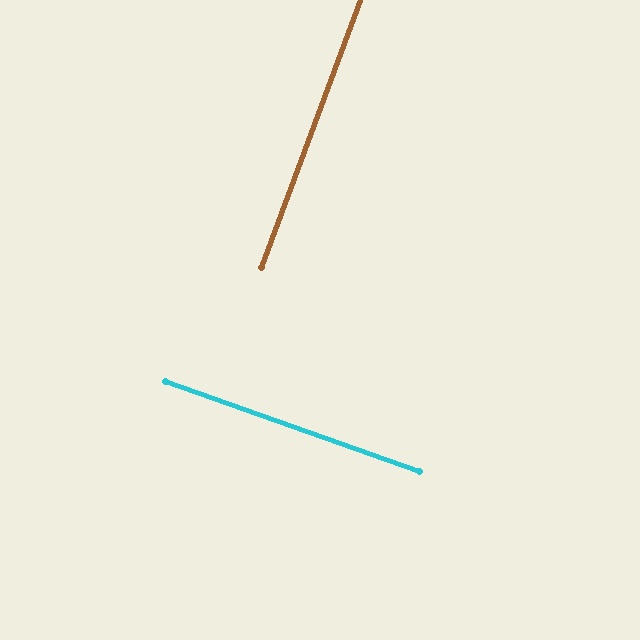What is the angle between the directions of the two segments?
Approximately 89 degrees.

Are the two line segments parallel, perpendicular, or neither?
Perpendicular — they meet at approximately 89°.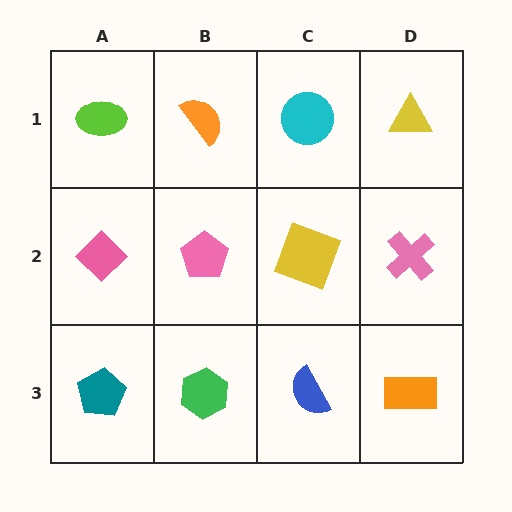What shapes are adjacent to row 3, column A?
A pink diamond (row 2, column A), a green hexagon (row 3, column B).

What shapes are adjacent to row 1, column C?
A yellow square (row 2, column C), an orange semicircle (row 1, column B), a yellow triangle (row 1, column D).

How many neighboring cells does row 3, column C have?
3.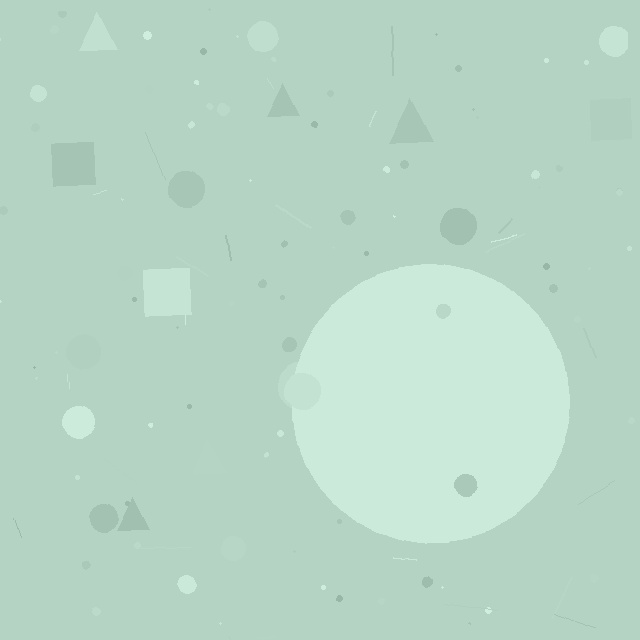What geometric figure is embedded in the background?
A circle is embedded in the background.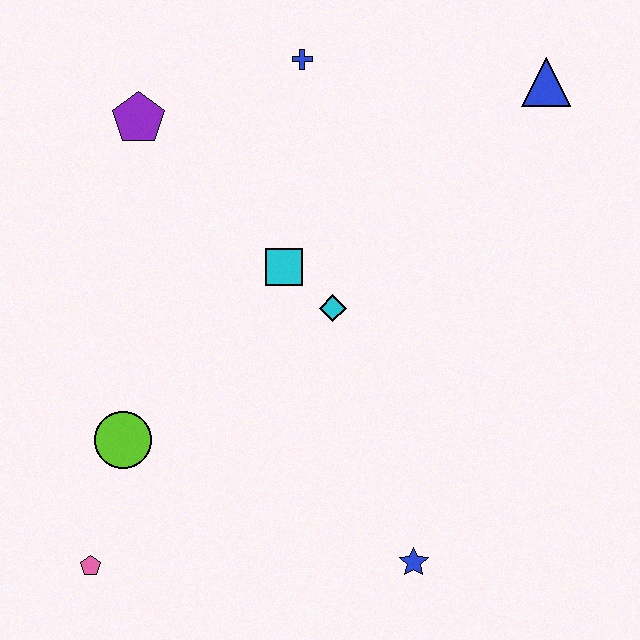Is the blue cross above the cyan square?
Yes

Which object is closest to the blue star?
The cyan diamond is closest to the blue star.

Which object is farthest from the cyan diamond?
The pink pentagon is farthest from the cyan diamond.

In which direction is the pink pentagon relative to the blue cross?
The pink pentagon is below the blue cross.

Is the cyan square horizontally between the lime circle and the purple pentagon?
No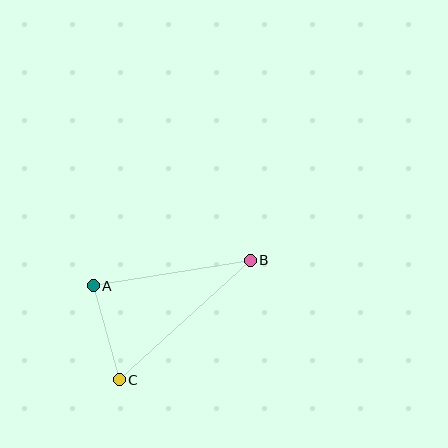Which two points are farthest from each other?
Points B and C are farthest from each other.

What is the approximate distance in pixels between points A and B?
The distance between A and B is approximately 159 pixels.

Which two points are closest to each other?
Points A and C are closest to each other.